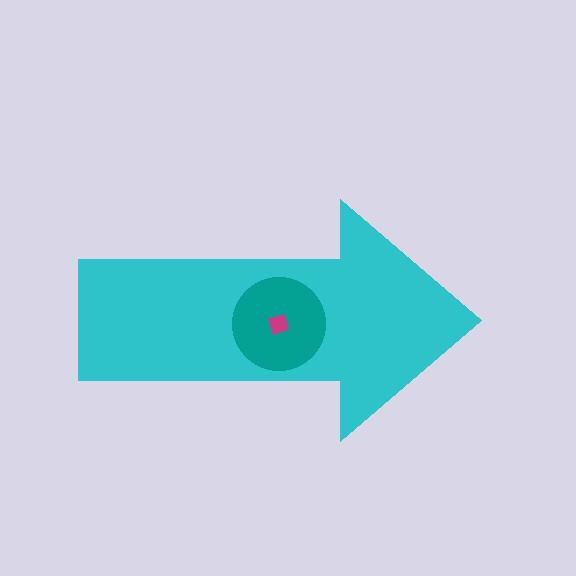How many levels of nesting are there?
3.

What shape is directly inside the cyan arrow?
The teal circle.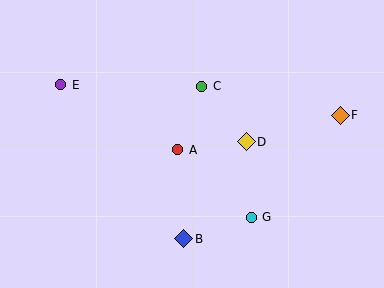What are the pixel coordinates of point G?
Point G is at (251, 217).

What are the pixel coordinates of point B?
Point B is at (184, 239).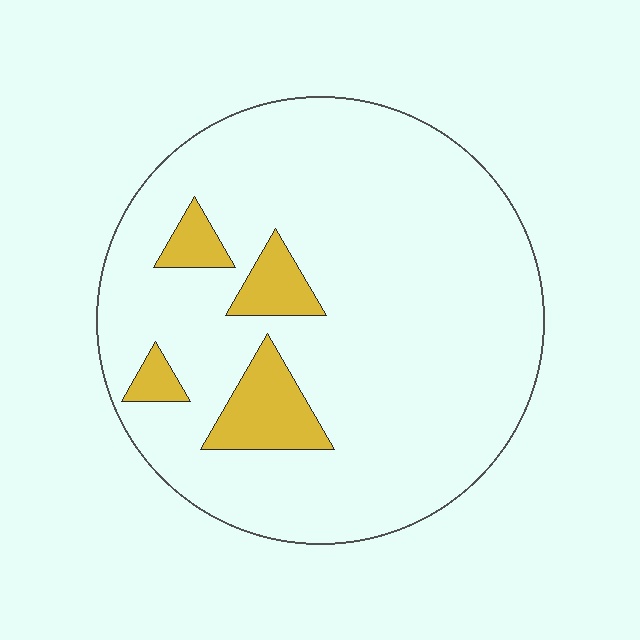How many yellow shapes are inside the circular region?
4.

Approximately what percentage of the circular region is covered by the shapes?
Approximately 10%.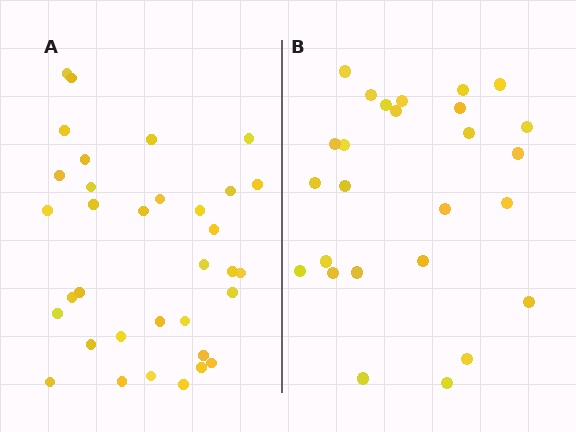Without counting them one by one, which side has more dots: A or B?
Region A (the left region) has more dots.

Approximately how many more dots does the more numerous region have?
Region A has roughly 8 or so more dots than region B.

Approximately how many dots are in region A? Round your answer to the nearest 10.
About 30 dots. (The exact count is 34, which rounds to 30.)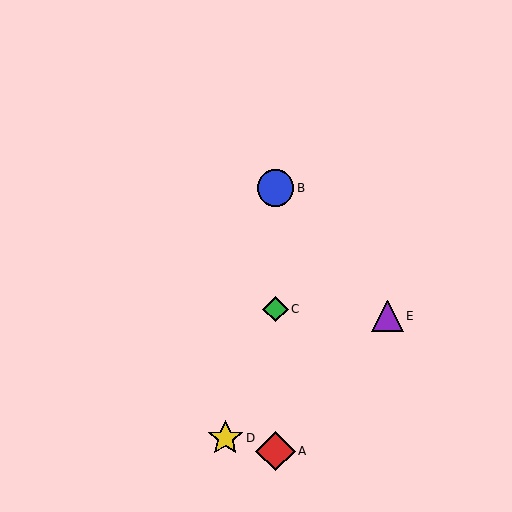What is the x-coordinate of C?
Object C is at x≈275.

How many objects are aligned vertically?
3 objects (A, B, C) are aligned vertically.